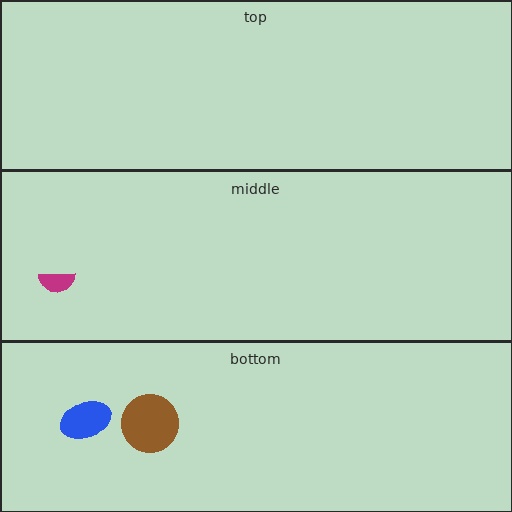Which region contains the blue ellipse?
The bottom region.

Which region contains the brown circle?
The bottom region.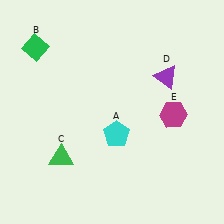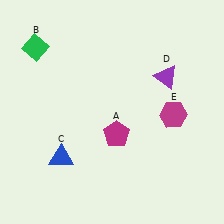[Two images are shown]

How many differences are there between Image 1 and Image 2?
There are 2 differences between the two images.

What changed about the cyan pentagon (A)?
In Image 1, A is cyan. In Image 2, it changed to magenta.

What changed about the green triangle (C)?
In Image 1, C is green. In Image 2, it changed to blue.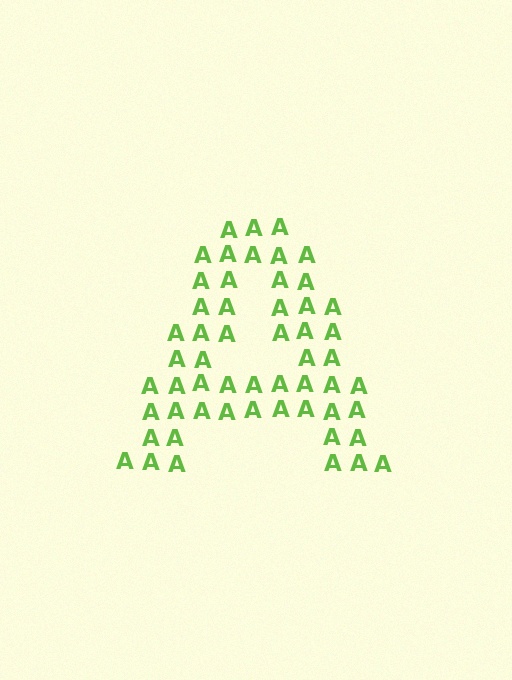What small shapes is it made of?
It is made of small letter A's.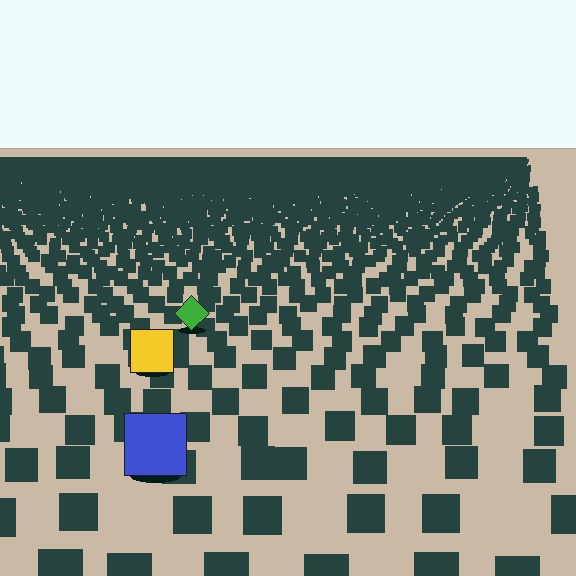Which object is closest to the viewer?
The blue square is closest. The texture marks near it are larger and more spread out.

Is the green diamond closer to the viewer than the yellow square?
No. The yellow square is closer — you can tell from the texture gradient: the ground texture is coarser near it.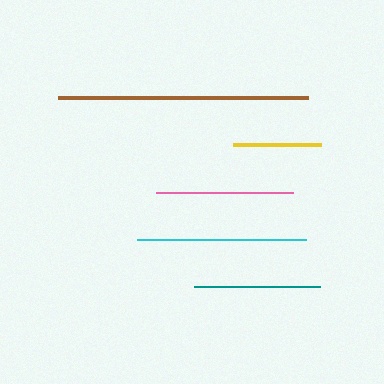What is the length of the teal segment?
The teal segment is approximately 126 pixels long.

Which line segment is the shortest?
The yellow line is the shortest at approximately 88 pixels.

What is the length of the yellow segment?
The yellow segment is approximately 88 pixels long.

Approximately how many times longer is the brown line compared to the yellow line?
The brown line is approximately 2.8 times the length of the yellow line.